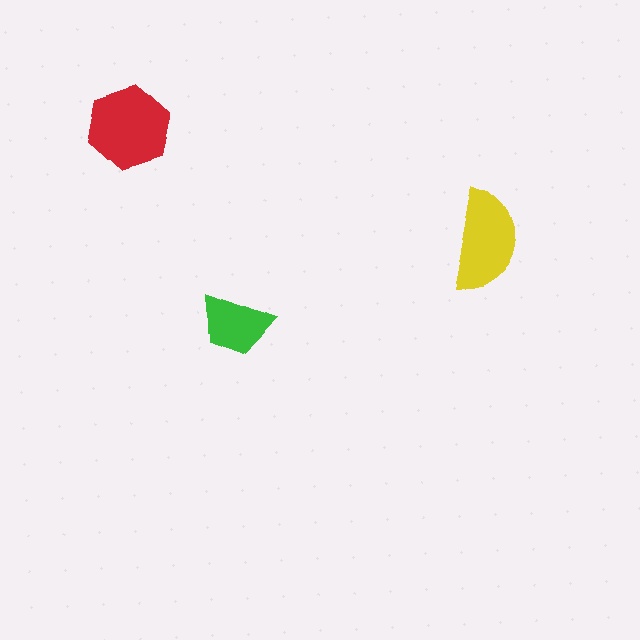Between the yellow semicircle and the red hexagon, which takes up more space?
The red hexagon.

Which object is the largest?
The red hexagon.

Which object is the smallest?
The green trapezoid.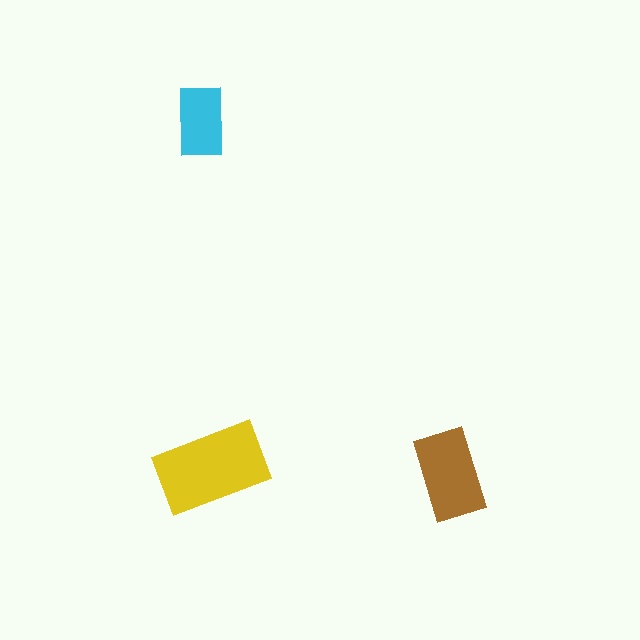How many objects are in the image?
There are 3 objects in the image.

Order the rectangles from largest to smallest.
the yellow one, the brown one, the cyan one.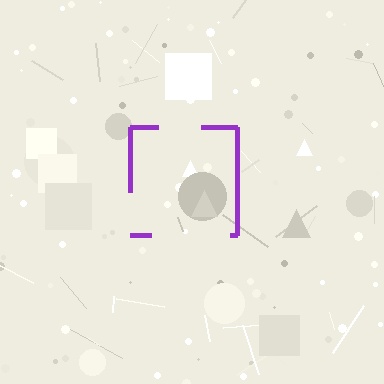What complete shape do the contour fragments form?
The contour fragments form a square.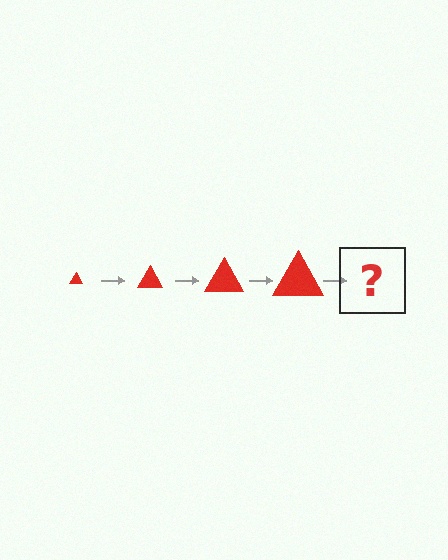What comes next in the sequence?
The next element should be a red triangle, larger than the previous one.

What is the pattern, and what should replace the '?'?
The pattern is that the triangle gets progressively larger each step. The '?' should be a red triangle, larger than the previous one.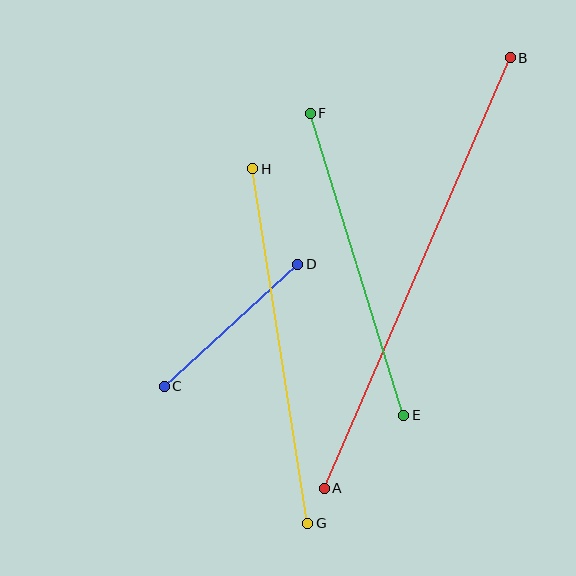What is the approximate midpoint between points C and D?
The midpoint is at approximately (231, 325) pixels.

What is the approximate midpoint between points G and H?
The midpoint is at approximately (280, 346) pixels.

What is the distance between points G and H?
The distance is approximately 358 pixels.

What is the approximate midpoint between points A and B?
The midpoint is at approximately (417, 273) pixels.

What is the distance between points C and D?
The distance is approximately 181 pixels.